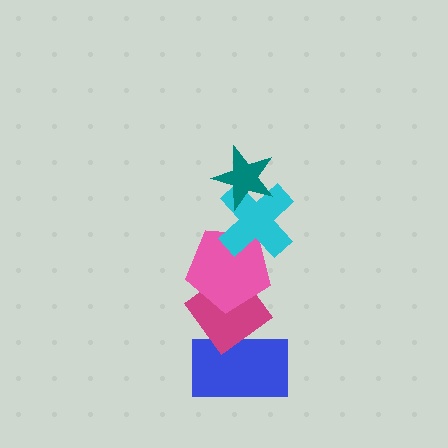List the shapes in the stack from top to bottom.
From top to bottom: the teal star, the cyan cross, the pink pentagon, the magenta diamond, the blue rectangle.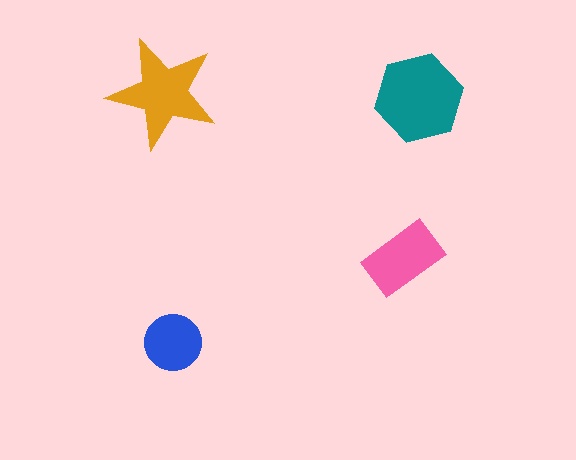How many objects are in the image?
There are 4 objects in the image.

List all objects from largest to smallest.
The teal hexagon, the orange star, the pink rectangle, the blue circle.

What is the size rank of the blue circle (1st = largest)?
4th.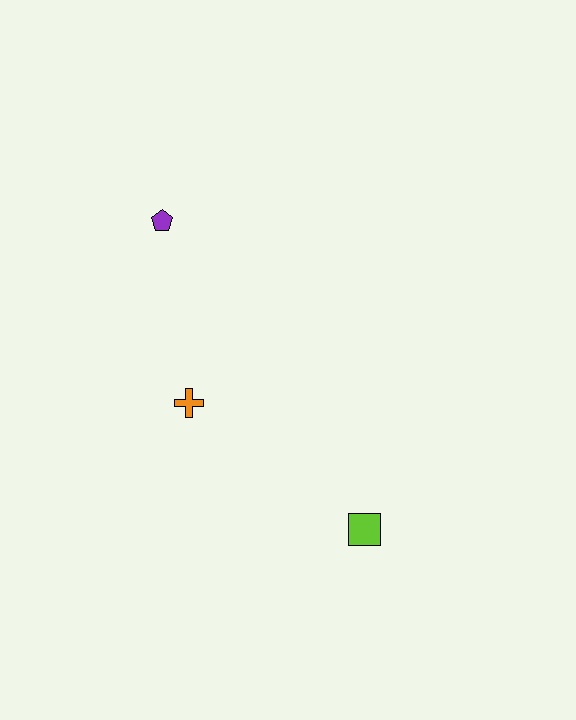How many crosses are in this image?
There is 1 cross.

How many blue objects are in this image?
There are no blue objects.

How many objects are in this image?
There are 3 objects.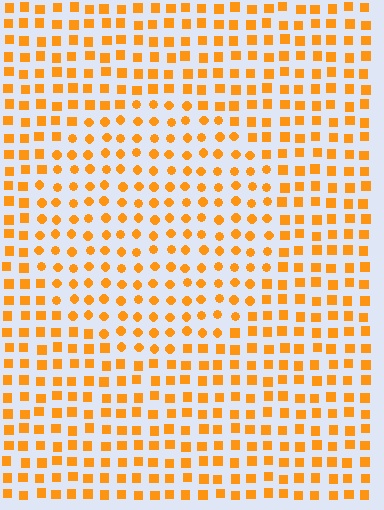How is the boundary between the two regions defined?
The boundary is defined by a change in element shape: circles inside vs. squares outside. All elements share the same color and spacing.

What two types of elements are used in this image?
The image uses circles inside the circle region and squares outside it.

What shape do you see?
I see a circle.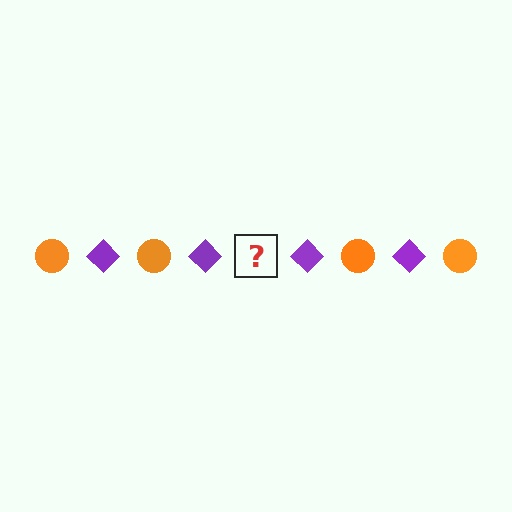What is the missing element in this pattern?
The missing element is an orange circle.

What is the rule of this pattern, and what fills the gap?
The rule is that the pattern alternates between orange circle and purple diamond. The gap should be filled with an orange circle.